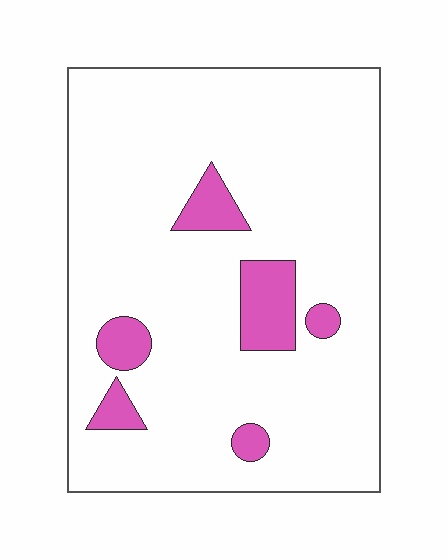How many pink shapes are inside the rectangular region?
6.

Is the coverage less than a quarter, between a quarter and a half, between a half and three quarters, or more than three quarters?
Less than a quarter.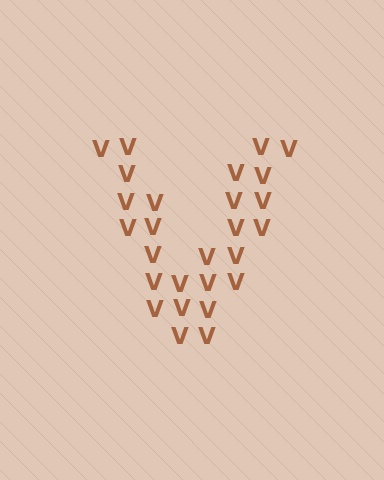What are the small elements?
The small elements are letter V's.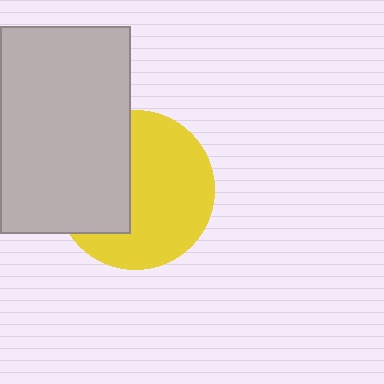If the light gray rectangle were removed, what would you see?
You would see the complete yellow circle.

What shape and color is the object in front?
The object in front is a light gray rectangle.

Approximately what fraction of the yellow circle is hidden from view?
Roughly 39% of the yellow circle is hidden behind the light gray rectangle.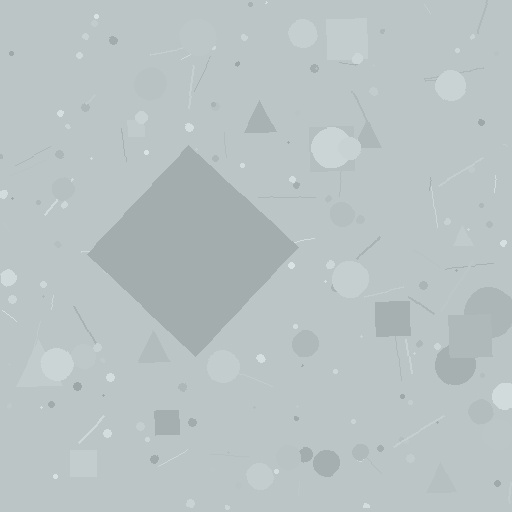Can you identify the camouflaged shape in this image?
The camouflaged shape is a diamond.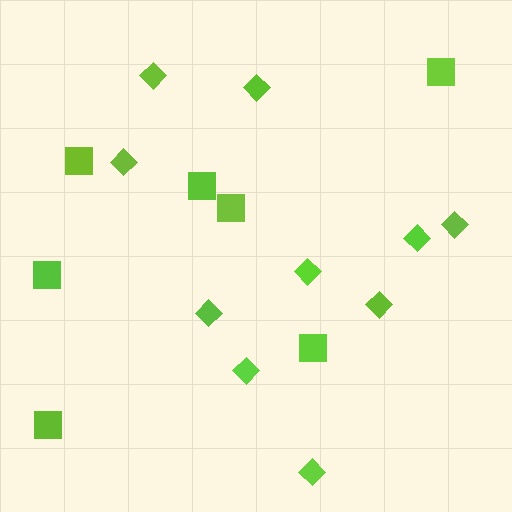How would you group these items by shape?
There are 2 groups: one group of diamonds (10) and one group of squares (7).